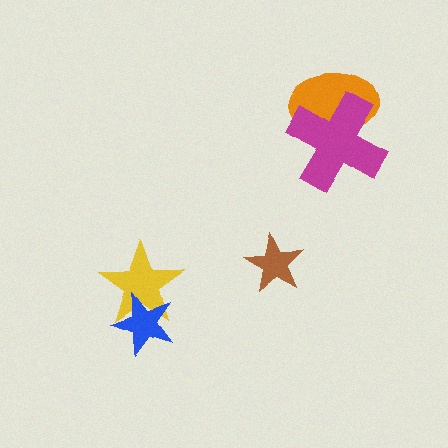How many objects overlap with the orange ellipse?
1 object overlaps with the orange ellipse.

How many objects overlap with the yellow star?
1 object overlaps with the yellow star.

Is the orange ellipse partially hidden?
Yes, it is partially covered by another shape.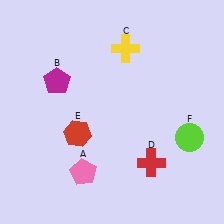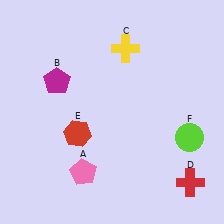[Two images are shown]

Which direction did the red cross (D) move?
The red cross (D) moved right.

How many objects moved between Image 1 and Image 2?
1 object moved between the two images.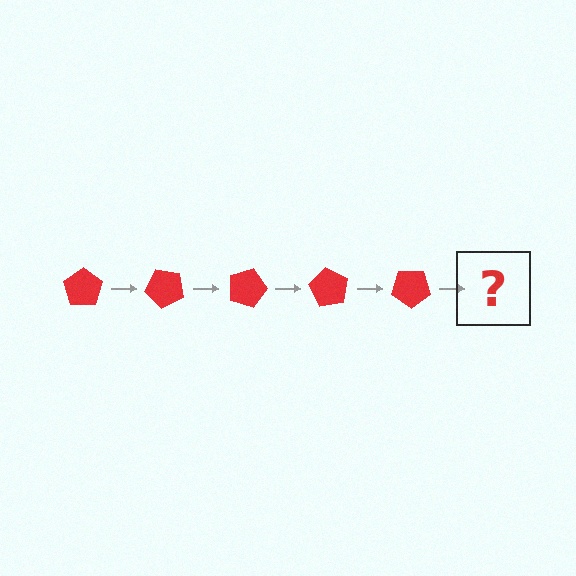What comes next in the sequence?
The next element should be a red pentagon rotated 225 degrees.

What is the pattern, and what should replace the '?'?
The pattern is that the pentagon rotates 45 degrees each step. The '?' should be a red pentagon rotated 225 degrees.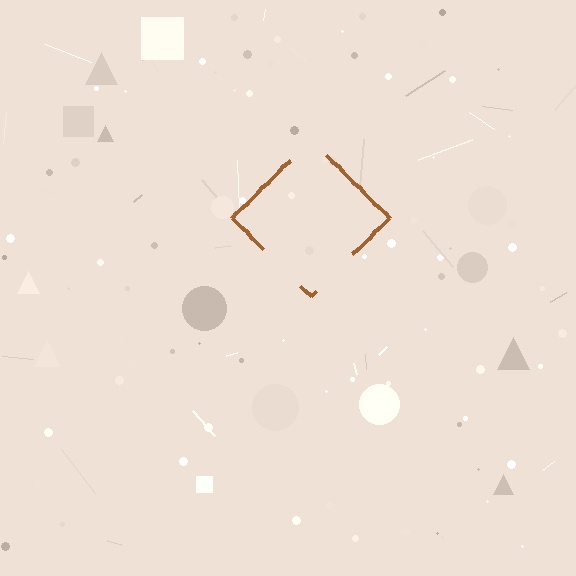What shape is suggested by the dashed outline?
The dashed outline suggests a diamond.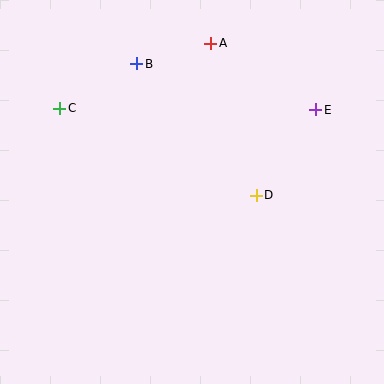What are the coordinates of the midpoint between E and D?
The midpoint between E and D is at (286, 152).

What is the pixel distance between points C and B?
The distance between C and B is 89 pixels.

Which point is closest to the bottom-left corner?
Point C is closest to the bottom-left corner.